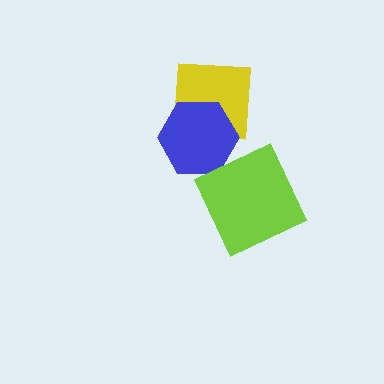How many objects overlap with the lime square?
0 objects overlap with the lime square.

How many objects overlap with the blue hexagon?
1 object overlaps with the blue hexagon.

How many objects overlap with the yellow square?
1 object overlaps with the yellow square.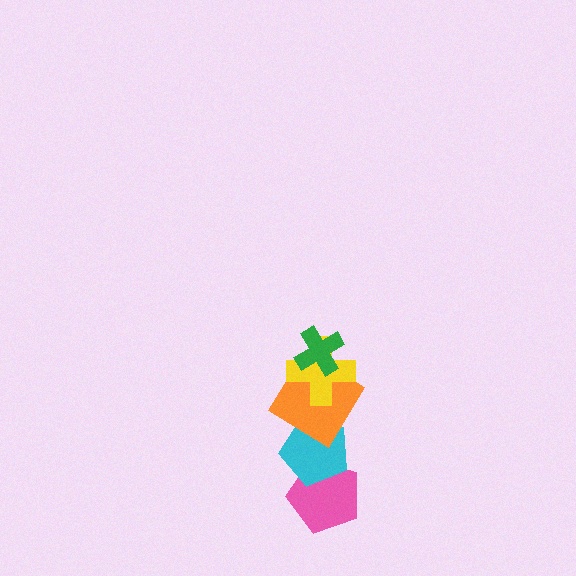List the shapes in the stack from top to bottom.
From top to bottom: the green cross, the yellow cross, the orange diamond, the cyan pentagon, the pink pentagon.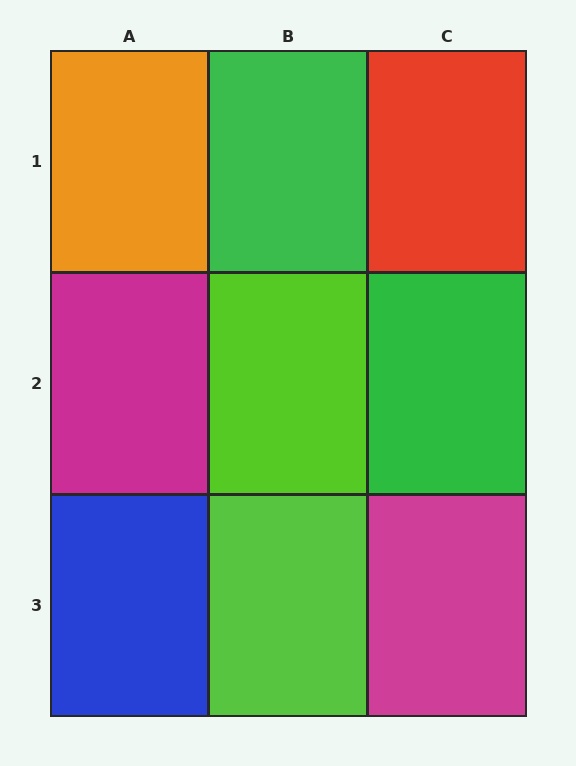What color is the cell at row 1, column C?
Red.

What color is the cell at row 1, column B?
Green.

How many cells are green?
2 cells are green.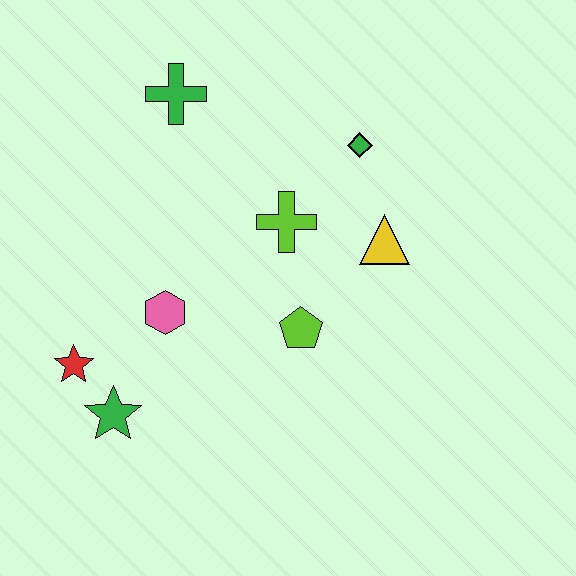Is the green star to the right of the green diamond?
No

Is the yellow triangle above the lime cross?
No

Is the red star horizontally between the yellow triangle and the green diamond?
No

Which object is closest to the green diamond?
The yellow triangle is closest to the green diamond.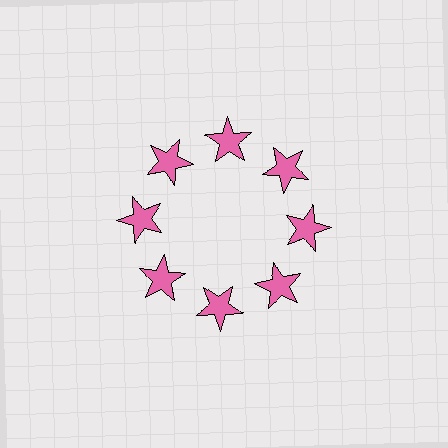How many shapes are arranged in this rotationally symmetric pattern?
There are 8 shapes, arranged in 8 groups of 1.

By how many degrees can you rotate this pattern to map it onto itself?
The pattern maps onto itself every 45 degrees of rotation.